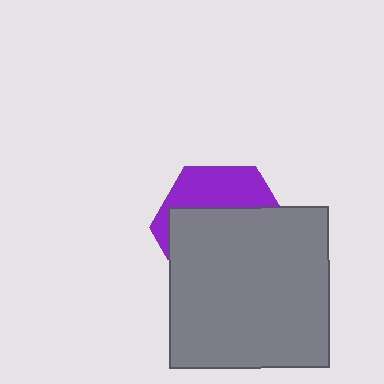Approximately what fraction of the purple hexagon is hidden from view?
Roughly 66% of the purple hexagon is hidden behind the gray square.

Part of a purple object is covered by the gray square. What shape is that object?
It is a hexagon.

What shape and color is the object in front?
The object in front is a gray square.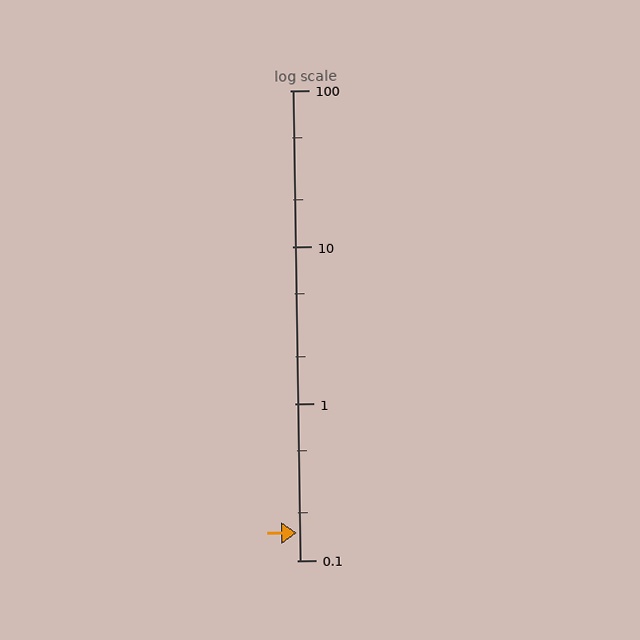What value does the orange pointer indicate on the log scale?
The pointer indicates approximately 0.15.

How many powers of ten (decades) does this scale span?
The scale spans 3 decades, from 0.1 to 100.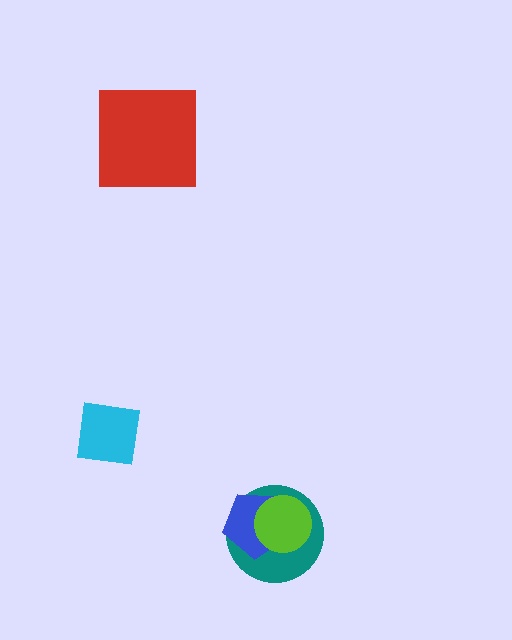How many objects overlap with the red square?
0 objects overlap with the red square.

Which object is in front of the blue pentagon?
The lime circle is in front of the blue pentagon.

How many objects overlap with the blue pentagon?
2 objects overlap with the blue pentagon.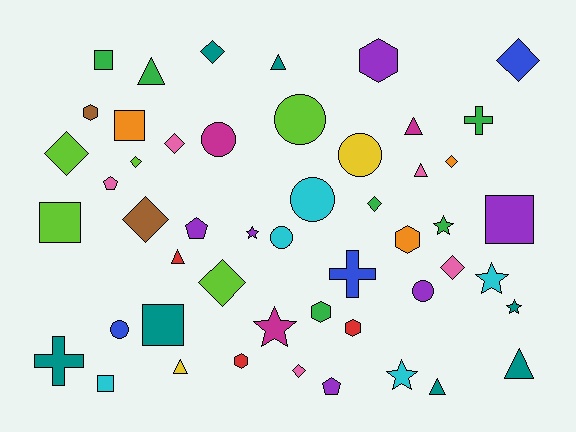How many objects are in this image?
There are 50 objects.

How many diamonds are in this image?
There are 11 diamonds.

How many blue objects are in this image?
There are 3 blue objects.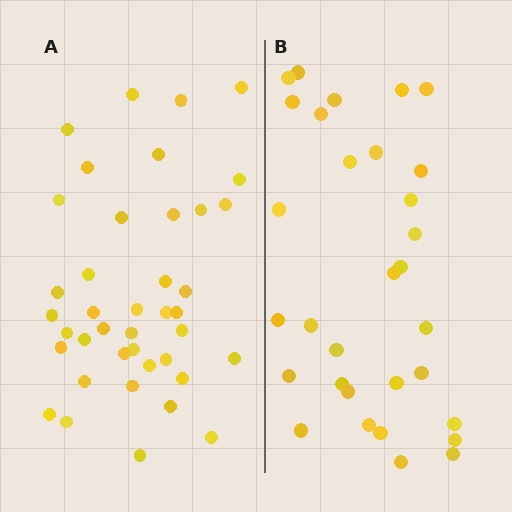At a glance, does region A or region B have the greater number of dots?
Region A (the left region) has more dots.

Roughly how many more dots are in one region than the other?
Region A has roughly 8 or so more dots than region B.